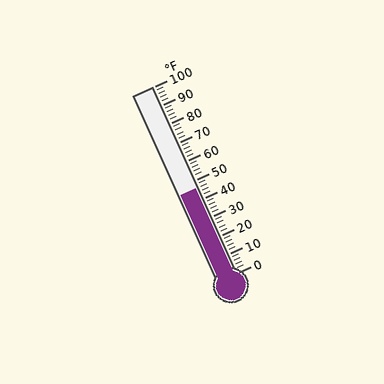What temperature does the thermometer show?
The thermometer shows approximately 46°F.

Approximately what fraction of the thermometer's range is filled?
The thermometer is filled to approximately 45% of its range.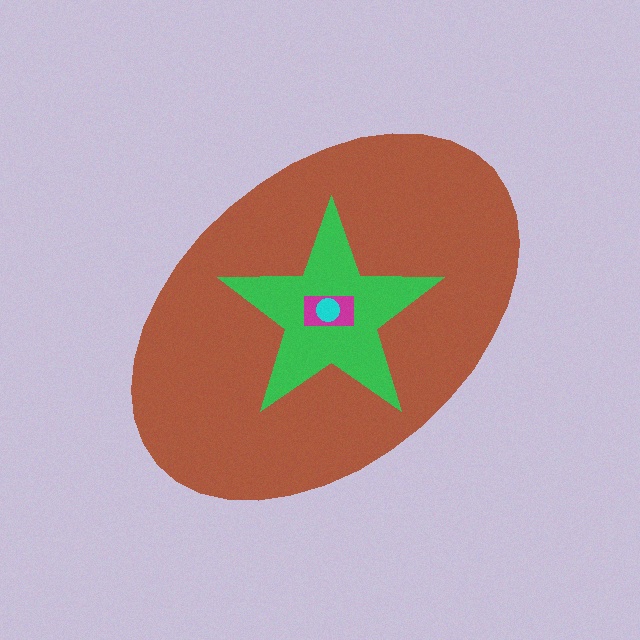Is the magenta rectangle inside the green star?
Yes.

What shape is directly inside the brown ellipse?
The green star.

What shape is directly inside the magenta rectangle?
The cyan circle.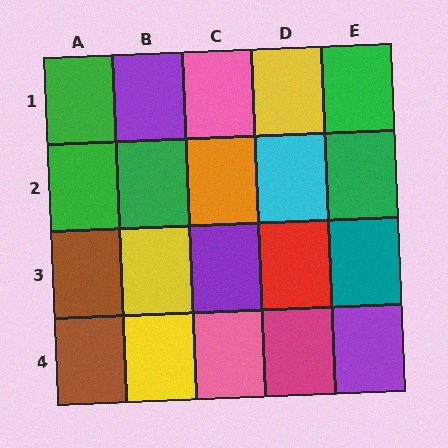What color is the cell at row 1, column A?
Green.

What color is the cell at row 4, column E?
Purple.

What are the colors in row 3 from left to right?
Brown, yellow, purple, red, teal.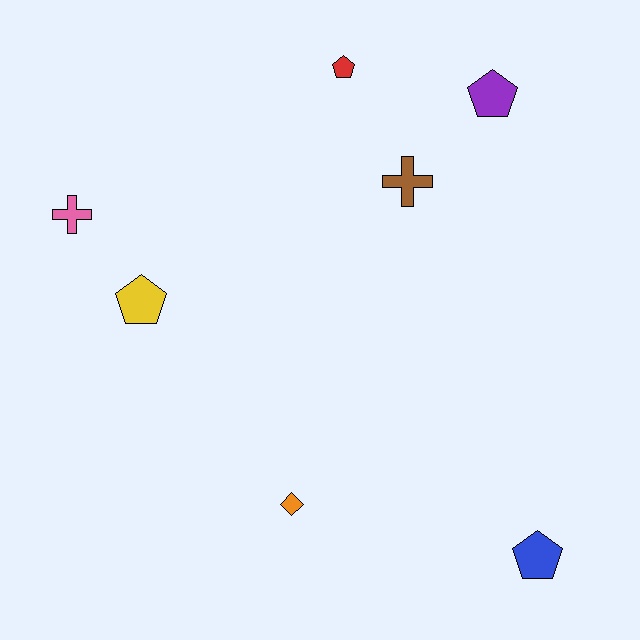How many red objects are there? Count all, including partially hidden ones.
There is 1 red object.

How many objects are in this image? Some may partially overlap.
There are 7 objects.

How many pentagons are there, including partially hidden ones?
There are 4 pentagons.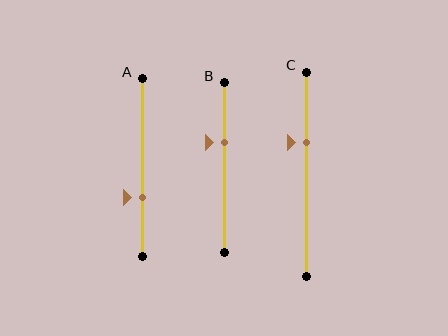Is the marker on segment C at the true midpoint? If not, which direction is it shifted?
No, the marker on segment C is shifted upward by about 15% of the segment length.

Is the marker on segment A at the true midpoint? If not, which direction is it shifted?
No, the marker on segment A is shifted downward by about 17% of the segment length.